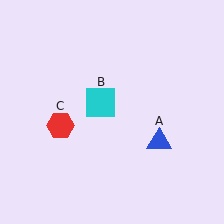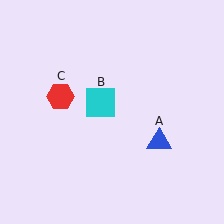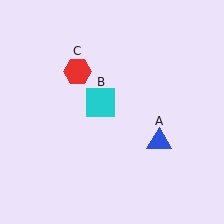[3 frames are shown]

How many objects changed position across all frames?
1 object changed position: red hexagon (object C).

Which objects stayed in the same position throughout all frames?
Blue triangle (object A) and cyan square (object B) remained stationary.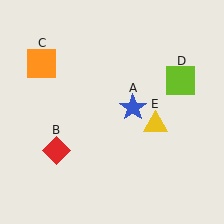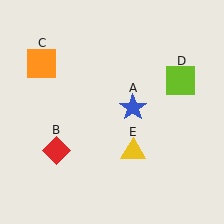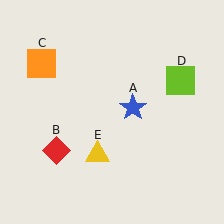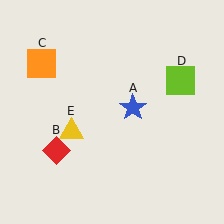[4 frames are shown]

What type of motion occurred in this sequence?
The yellow triangle (object E) rotated clockwise around the center of the scene.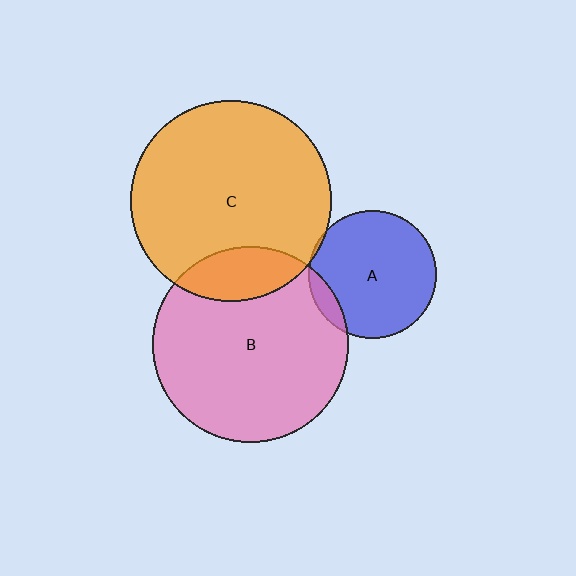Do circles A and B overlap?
Yes.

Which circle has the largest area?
Circle C (orange).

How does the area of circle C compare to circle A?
Approximately 2.5 times.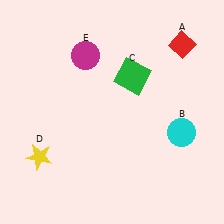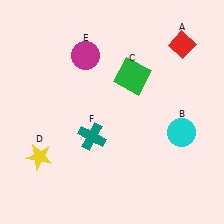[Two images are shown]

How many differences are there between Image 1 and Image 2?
There is 1 difference between the two images.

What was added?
A teal cross (F) was added in Image 2.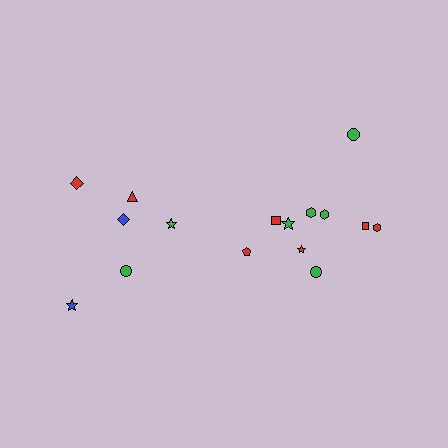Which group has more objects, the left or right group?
The right group.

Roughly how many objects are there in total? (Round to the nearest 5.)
Roughly 15 objects in total.